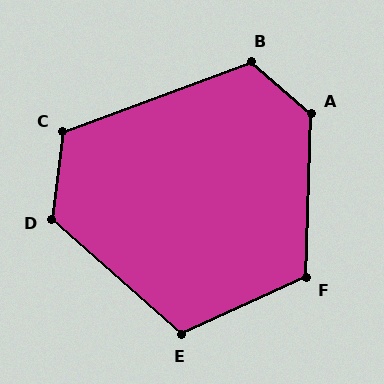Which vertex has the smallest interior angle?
E, at approximately 114 degrees.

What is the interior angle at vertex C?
Approximately 117 degrees (obtuse).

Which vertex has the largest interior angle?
A, at approximately 129 degrees.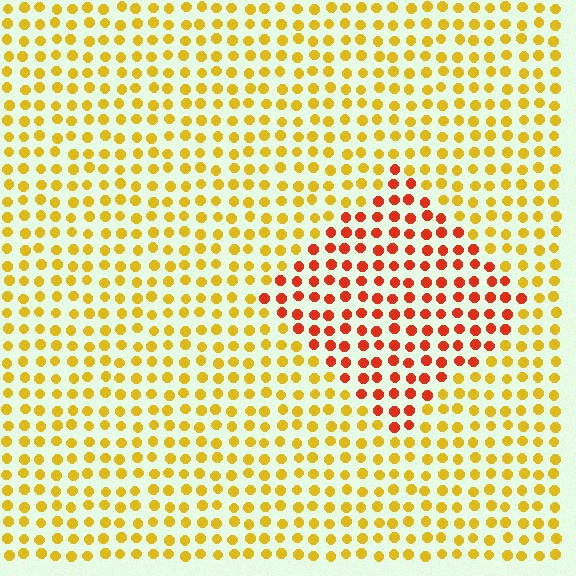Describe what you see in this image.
The image is filled with small yellow elements in a uniform arrangement. A diamond-shaped region is visible where the elements are tinted to a slightly different hue, forming a subtle color boundary.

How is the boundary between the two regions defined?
The boundary is defined purely by a slight shift in hue (about 43 degrees). Spacing, size, and orientation are identical on both sides.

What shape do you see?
I see a diamond.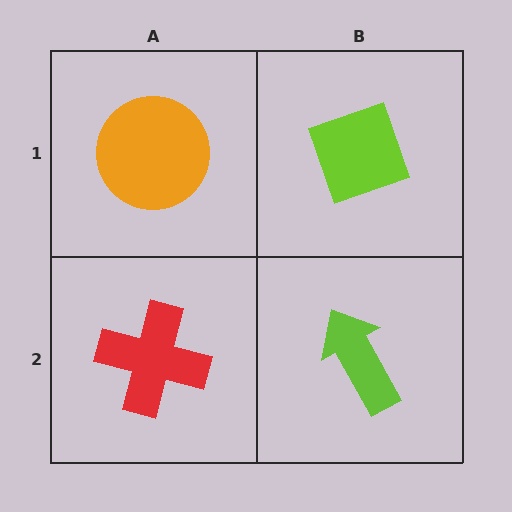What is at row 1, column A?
An orange circle.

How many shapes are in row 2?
2 shapes.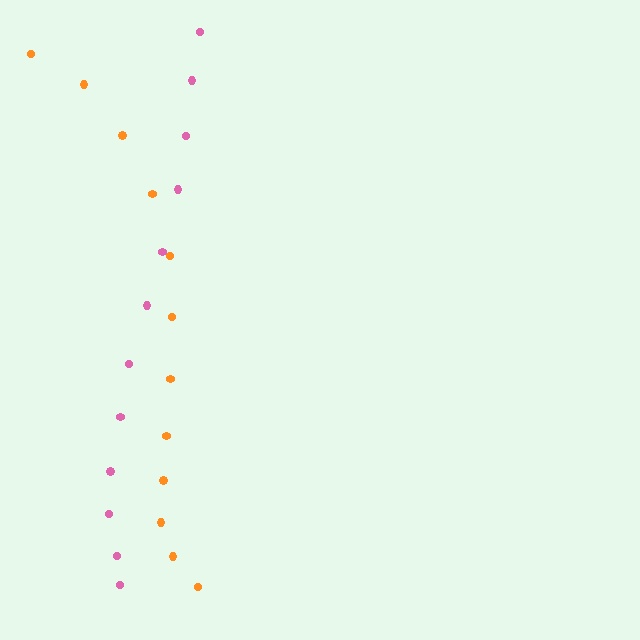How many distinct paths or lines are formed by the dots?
There are 2 distinct paths.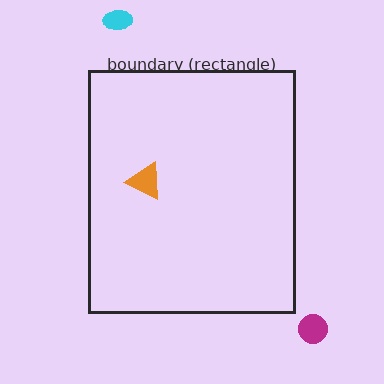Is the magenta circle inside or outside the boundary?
Outside.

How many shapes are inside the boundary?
1 inside, 2 outside.